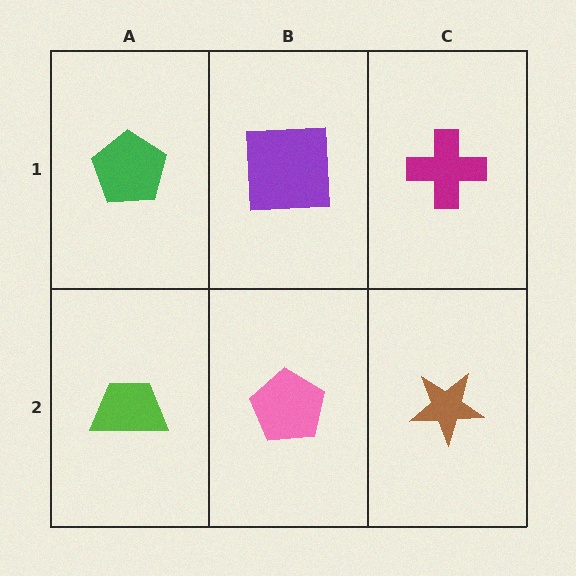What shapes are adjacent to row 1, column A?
A lime trapezoid (row 2, column A), a purple square (row 1, column B).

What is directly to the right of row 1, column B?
A magenta cross.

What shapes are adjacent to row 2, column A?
A green pentagon (row 1, column A), a pink pentagon (row 2, column B).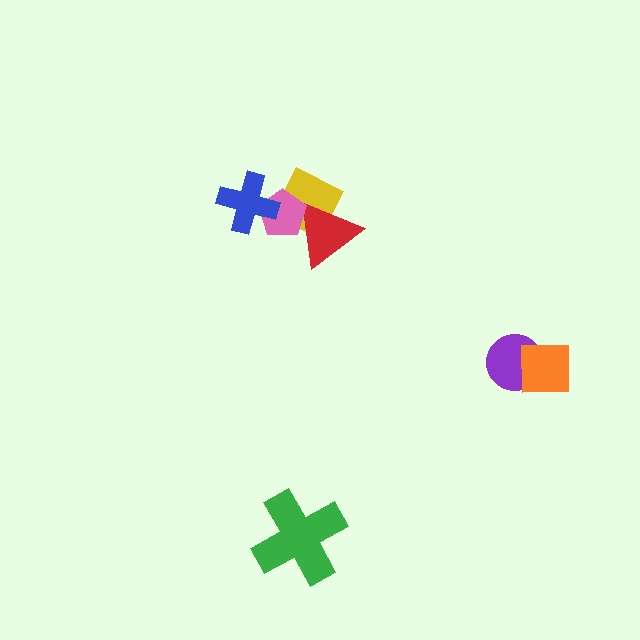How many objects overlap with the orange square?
1 object overlaps with the orange square.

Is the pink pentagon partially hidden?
Yes, it is partially covered by another shape.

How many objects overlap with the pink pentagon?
3 objects overlap with the pink pentagon.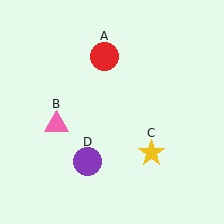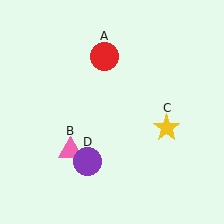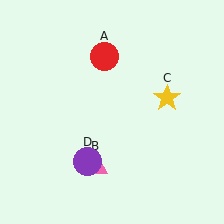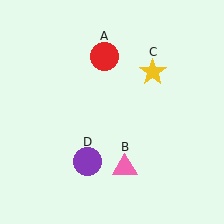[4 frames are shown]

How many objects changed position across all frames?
2 objects changed position: pink triangle (object B), yellow star (object C).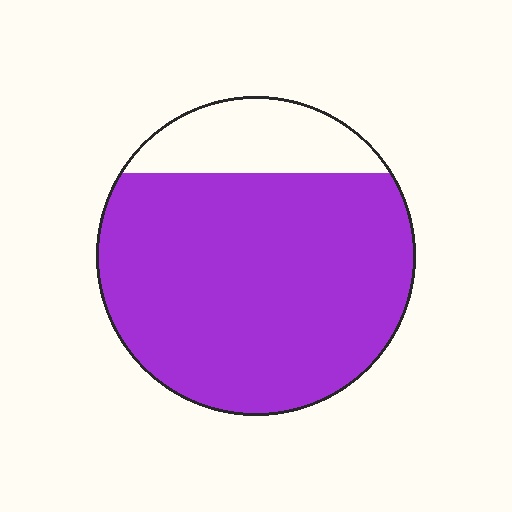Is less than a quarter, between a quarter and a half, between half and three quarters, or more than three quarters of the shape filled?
More than three quarters.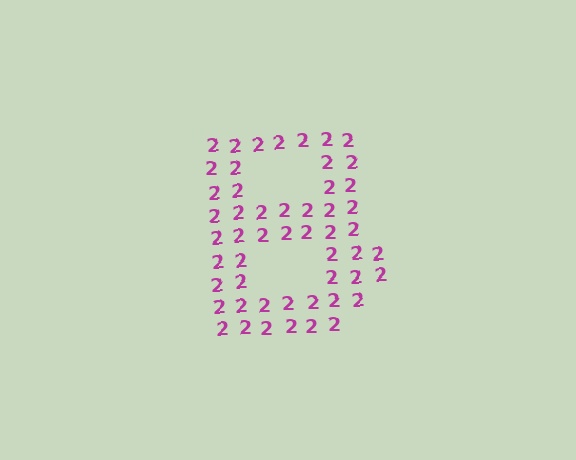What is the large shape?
The large shape is the letter B.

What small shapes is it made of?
It is made of small digit 2's.